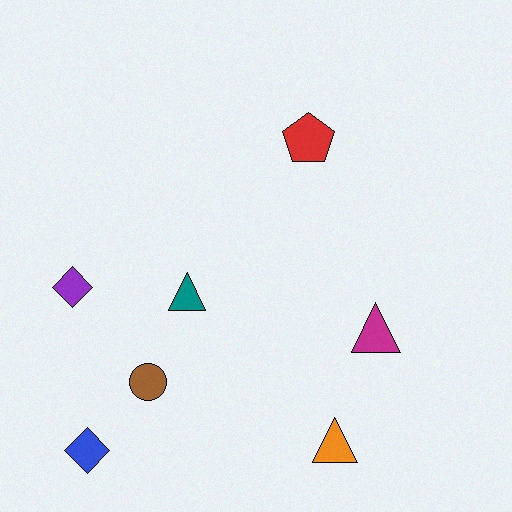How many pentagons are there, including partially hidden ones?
There is 1 pentagon.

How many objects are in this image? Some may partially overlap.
There are 7 objects.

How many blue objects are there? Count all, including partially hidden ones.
There is 1 blue object.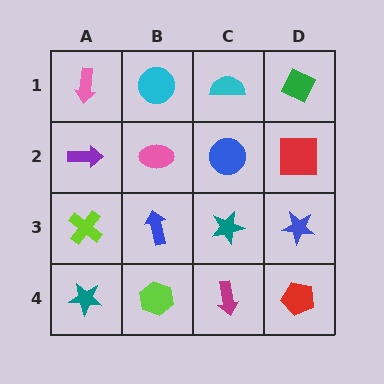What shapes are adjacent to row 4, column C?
A teal star (row 3, column C), a lime hexagon (row 4, column B), a red pentagon (row 4, column D).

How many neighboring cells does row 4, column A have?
2.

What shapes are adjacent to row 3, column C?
A blue circle (row 2, column C), a magenta arrow (row 4, column C), a blue arrow (row 3, column B), a blue star (row 3, column D).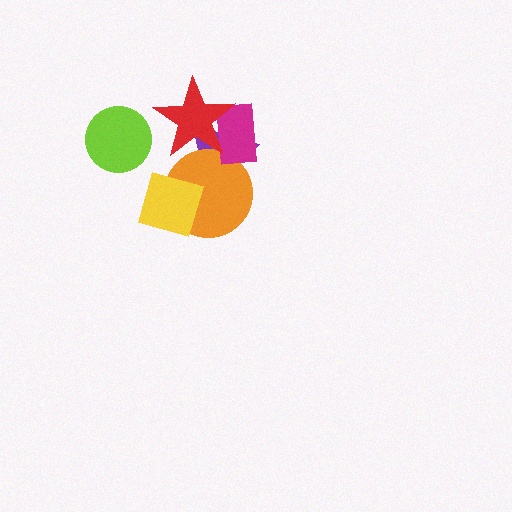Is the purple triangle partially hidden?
Yes, it is partially covered by another shape.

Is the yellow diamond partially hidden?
No, no other shape covers it.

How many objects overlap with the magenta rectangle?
3 objects overlap with the magenta rectangle.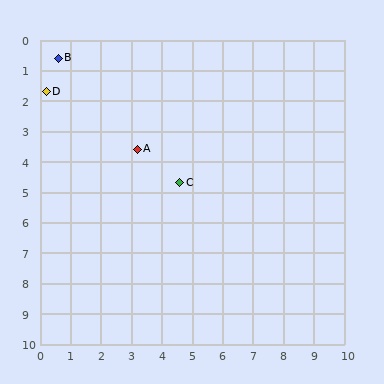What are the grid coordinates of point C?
Point C is at approximately (4.6, 4.7).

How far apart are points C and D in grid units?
Points C and D are about 5.3 grid units apart.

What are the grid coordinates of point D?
Point D is at approximately (0.2, 1.7).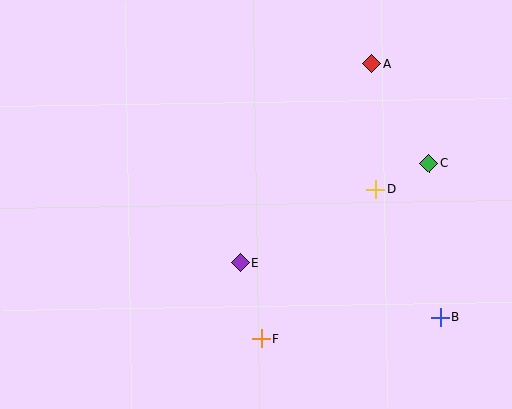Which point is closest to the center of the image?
Point E at (240, 263) is closest to the center.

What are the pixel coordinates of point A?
Point A is at (371, 64).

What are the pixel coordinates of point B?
Point B is at (440, 317).